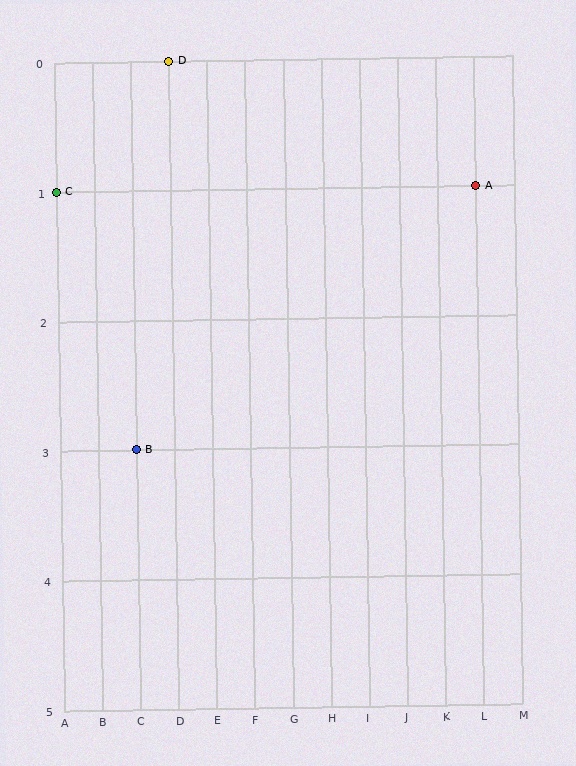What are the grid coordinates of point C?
Point C is at grid coordinates (A, 1).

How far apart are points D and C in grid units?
Points D and C are 3 columns and 1 row apart (about 3.2 grid units diagonally).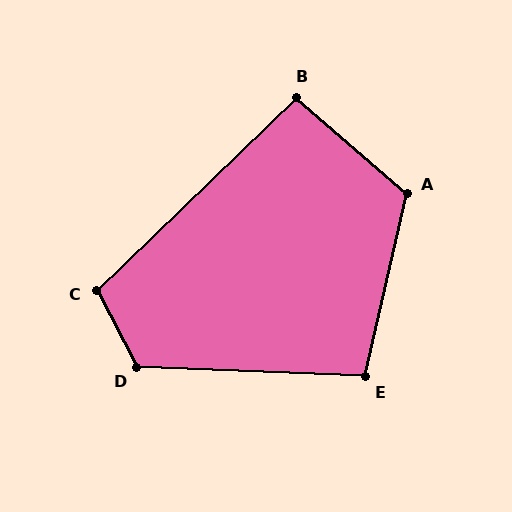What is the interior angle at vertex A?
Approximately 118 degrees (obtuse).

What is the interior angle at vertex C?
Approximately 106 degrees (obtuse).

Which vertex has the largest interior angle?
D, at approximately 120 degrees.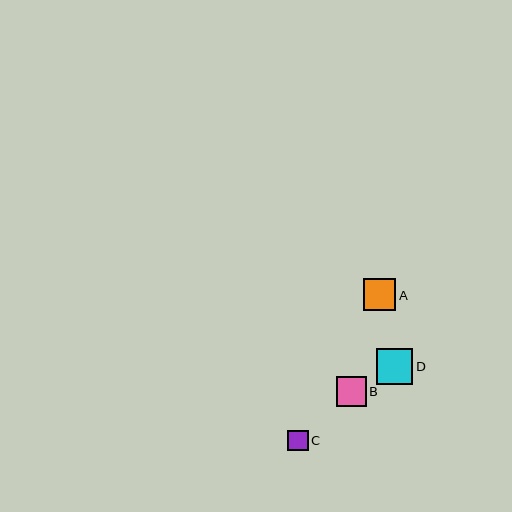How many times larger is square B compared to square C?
Square B is approximately 1.5 times the size of square C.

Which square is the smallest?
Square C is the smallest with a size of approximately 20 pixels.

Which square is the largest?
Square D is the largest with a size of approximately 37 pixels.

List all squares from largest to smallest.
From largest to smallest: D, A, B, C.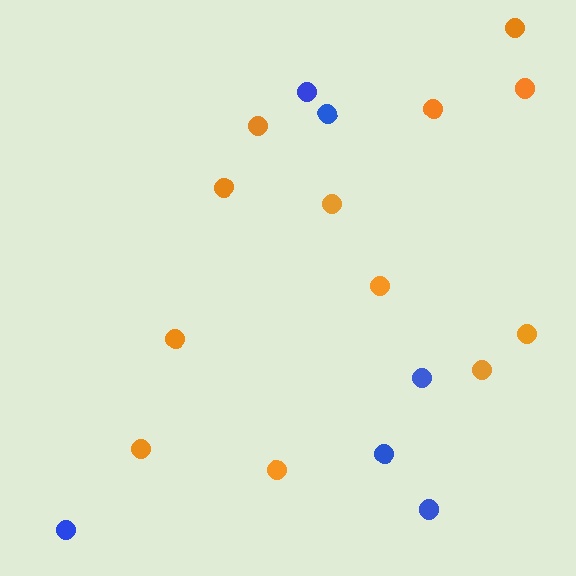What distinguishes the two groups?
There are 2 groups: one group of blue circles (6) and one group of orange circles (12).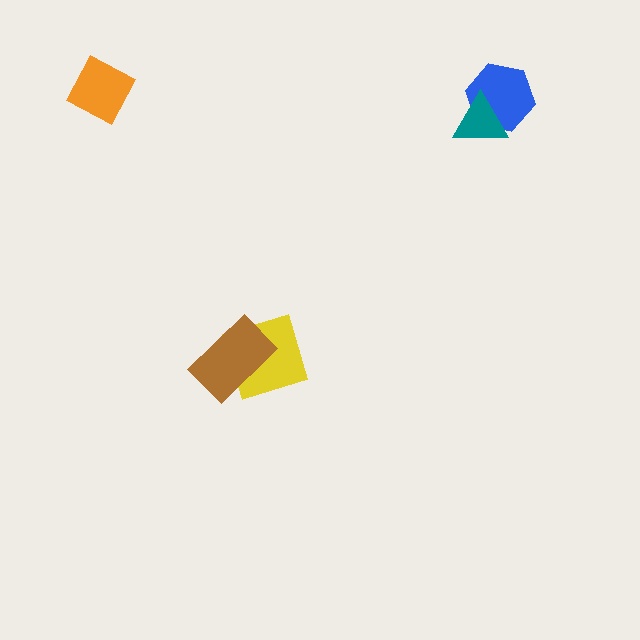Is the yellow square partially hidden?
Yes, it is partially covered by another shape.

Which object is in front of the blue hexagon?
The teal triangle is in front of the blue hexagon.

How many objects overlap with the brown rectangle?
1 object overlaps with the brown rectangle.